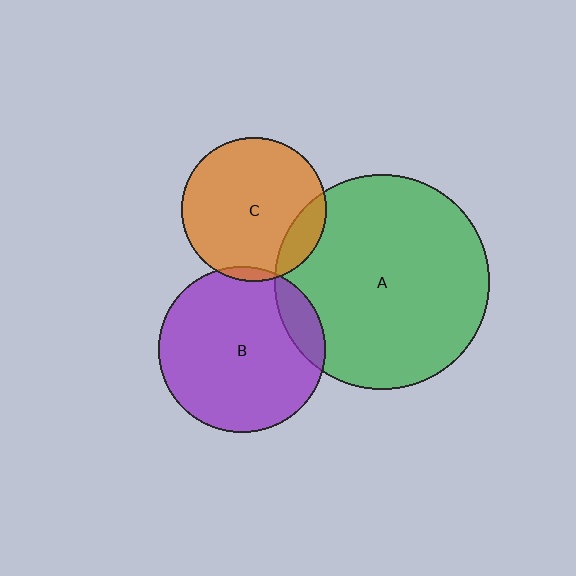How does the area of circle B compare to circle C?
Approximately 1.3 times.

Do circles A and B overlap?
Yes.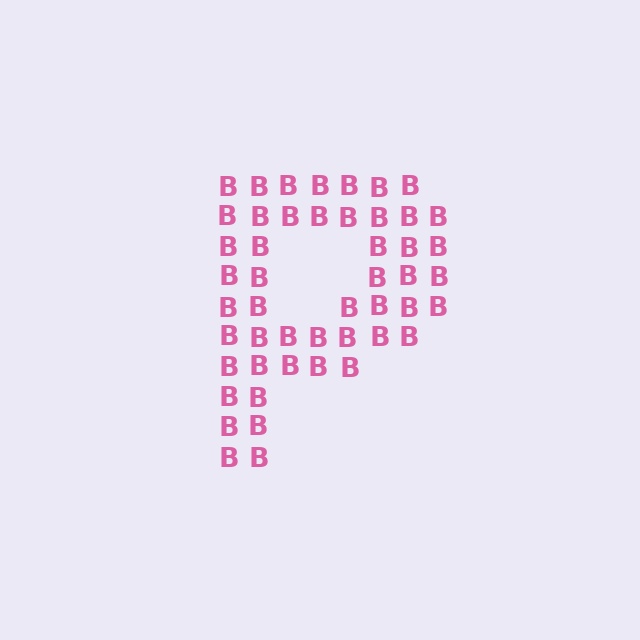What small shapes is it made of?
It is made of small letter B's.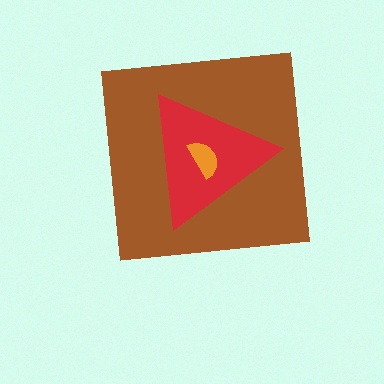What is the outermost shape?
The brown square.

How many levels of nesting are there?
3.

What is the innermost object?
The orange semicircle.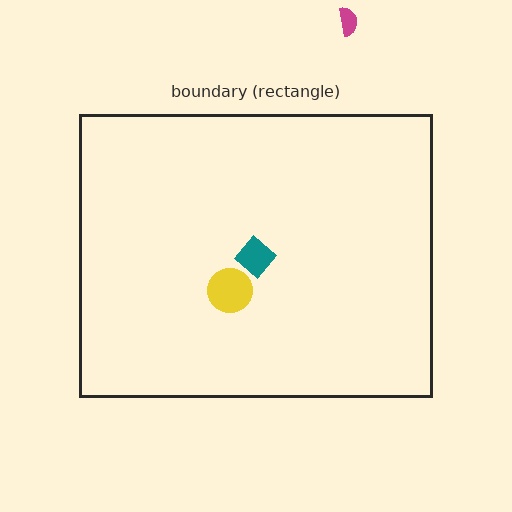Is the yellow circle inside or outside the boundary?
Inside.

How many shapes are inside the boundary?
2 inside, 1 outside.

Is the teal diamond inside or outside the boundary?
Inside.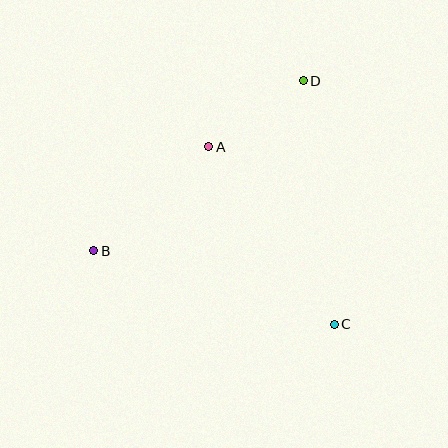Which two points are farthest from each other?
Points B and D are farthest from each other.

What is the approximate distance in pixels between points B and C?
The distance between B and C is approximately 251 pixels.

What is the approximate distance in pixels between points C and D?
The distance between C and D is approximately 245 pixels.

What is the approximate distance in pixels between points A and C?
The distance between A and C is approximately 217 pixels.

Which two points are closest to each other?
Points A and D are closest to each other.